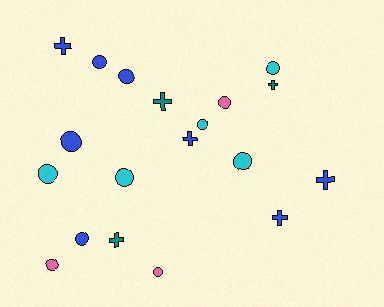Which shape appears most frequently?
Circle, with 12 objects.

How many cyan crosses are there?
There are no cyan crosses.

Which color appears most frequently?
Blue, with 8 objects.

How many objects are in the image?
There are 19 objects.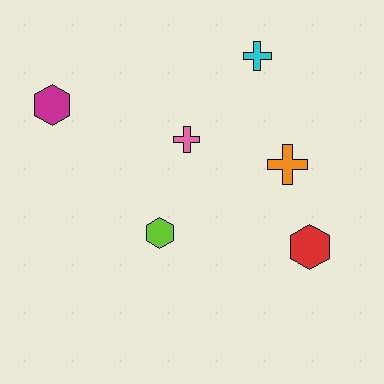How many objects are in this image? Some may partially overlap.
There are 6 objects.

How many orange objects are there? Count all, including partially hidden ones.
There is 1 orange object.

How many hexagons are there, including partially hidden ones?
There are 3 hexagons.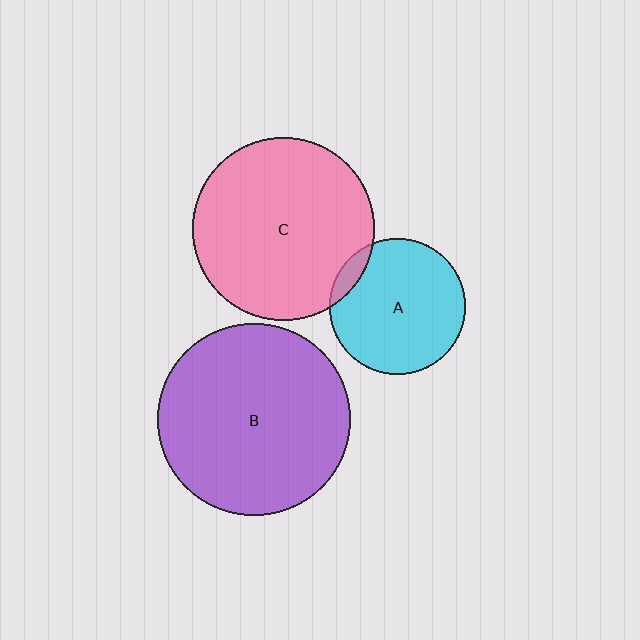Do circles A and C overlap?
Yes.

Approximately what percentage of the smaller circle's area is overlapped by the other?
Approximately 10%.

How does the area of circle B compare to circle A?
Approximately 2.0 times.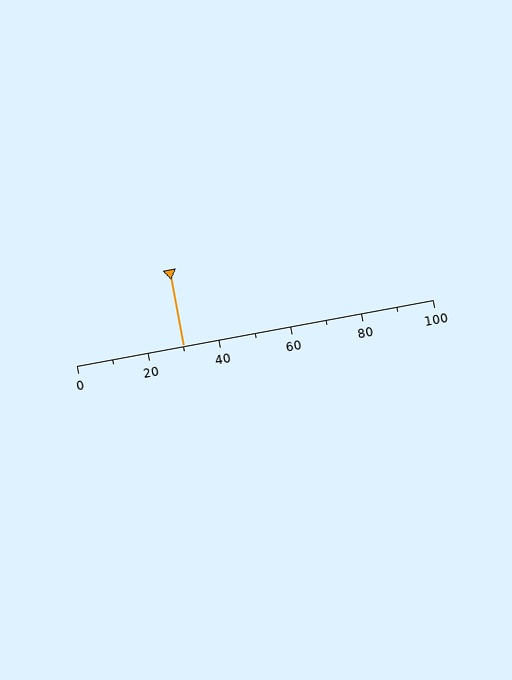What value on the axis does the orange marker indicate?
The marker indicates approximately 30.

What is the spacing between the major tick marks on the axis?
The major ticks are spaced 20 apart.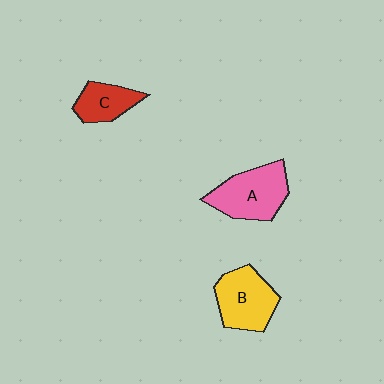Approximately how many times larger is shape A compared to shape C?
Approximately 1.7 times.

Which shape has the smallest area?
Shape C (red).